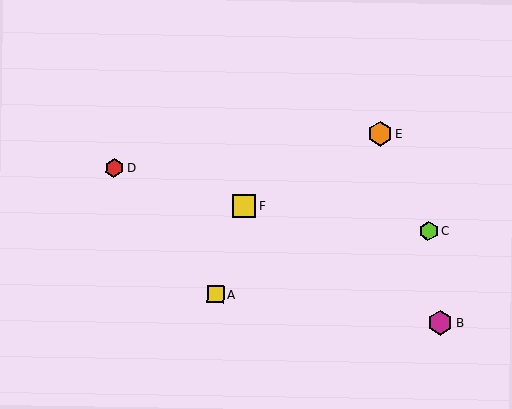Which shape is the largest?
The magenta hexagon (labeled B) is the largest.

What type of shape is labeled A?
Shape A is a yellow square.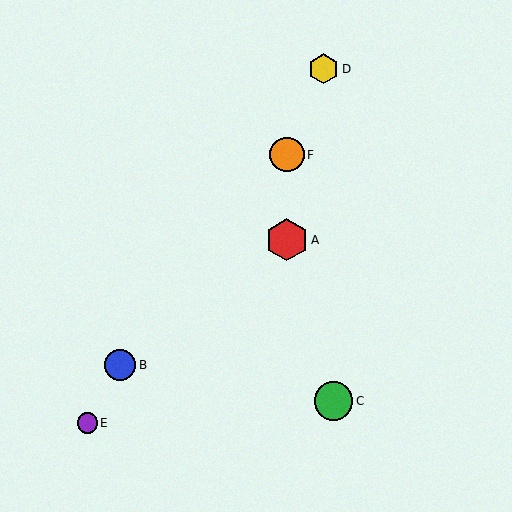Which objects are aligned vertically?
Objects A, F are aligned vertically.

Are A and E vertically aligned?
No, A is at x≈287 and E is at x≈87.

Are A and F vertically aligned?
Yes, both are at x≈287.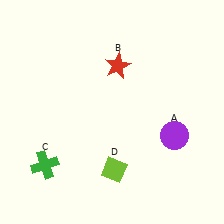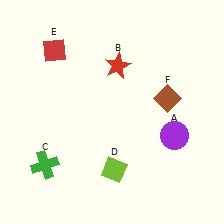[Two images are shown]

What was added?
A red diamond (E), a brown diamond (F) were added in Image 2.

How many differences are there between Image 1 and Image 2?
There are 2 differences between the two images.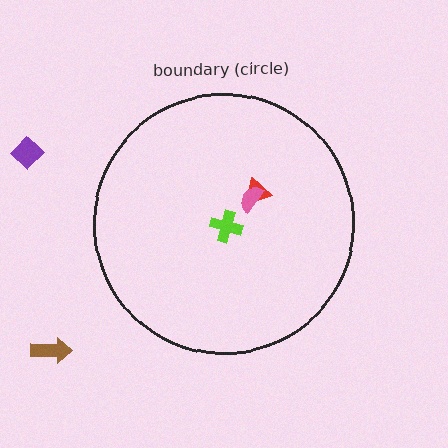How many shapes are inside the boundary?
3 inside, 2 outside.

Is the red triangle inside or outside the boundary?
Inside.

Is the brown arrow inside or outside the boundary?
Outside.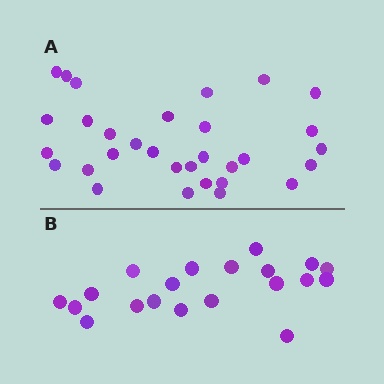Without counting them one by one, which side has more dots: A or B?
Region A (the top region) has more dots.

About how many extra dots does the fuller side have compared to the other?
Region A has roughly 12 or so more dots than region B.